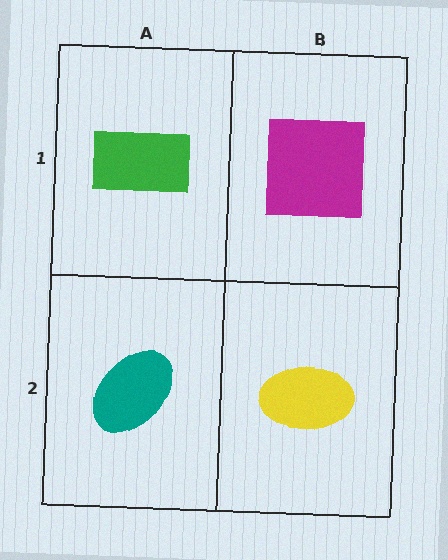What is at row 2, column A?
A teal ellipse.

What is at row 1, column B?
A magenta square.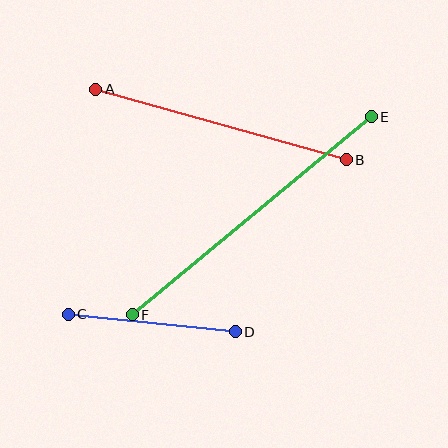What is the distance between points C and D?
The distance is approximately 168 pixels.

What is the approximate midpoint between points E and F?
The midpoint is at approximately (252, 216) pixels.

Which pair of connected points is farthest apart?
Points E and F are farthest apart.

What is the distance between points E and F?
The distance is approximately 310 pixels.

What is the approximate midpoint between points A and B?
The midpoint is at approximately (221, 125) pixels.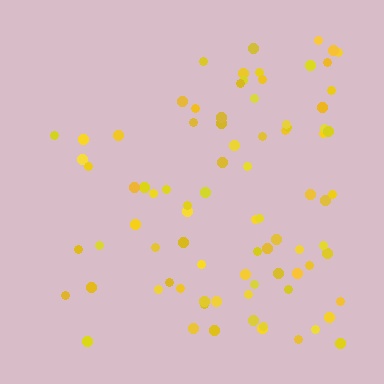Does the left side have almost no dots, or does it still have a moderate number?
Still a moderate number, just noticeably fewer than the right.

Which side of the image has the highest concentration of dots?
The right.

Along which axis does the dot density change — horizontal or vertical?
Horizontal.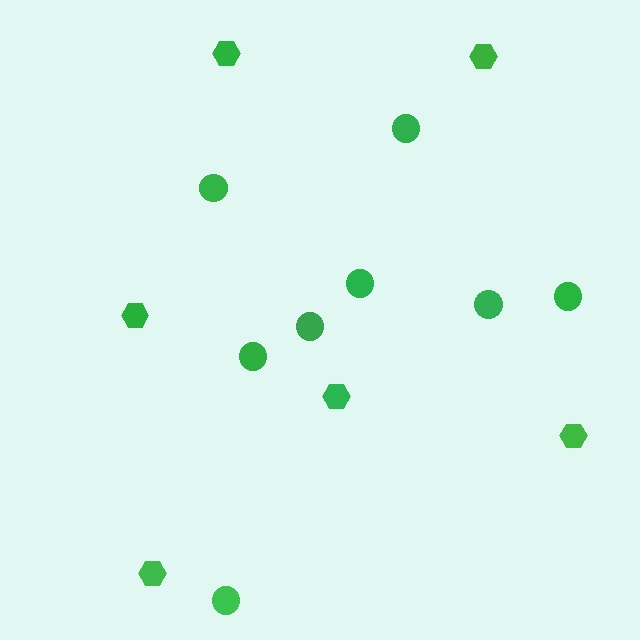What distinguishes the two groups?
There are 2 groups: one group of hexagons (6) and one group of circles (8).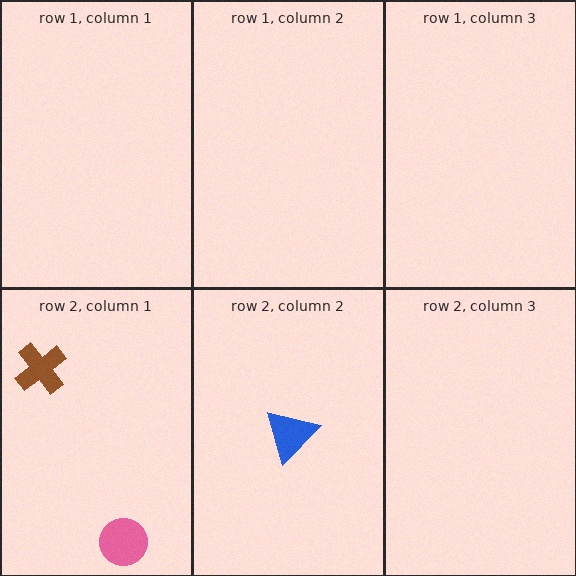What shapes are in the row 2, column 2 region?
The blue triangle.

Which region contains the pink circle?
The row 2, column 1 region.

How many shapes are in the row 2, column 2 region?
1.